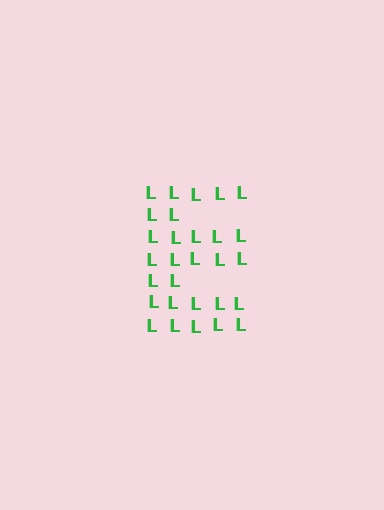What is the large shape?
The large shape is the letter E.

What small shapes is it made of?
It is made of small letter L's.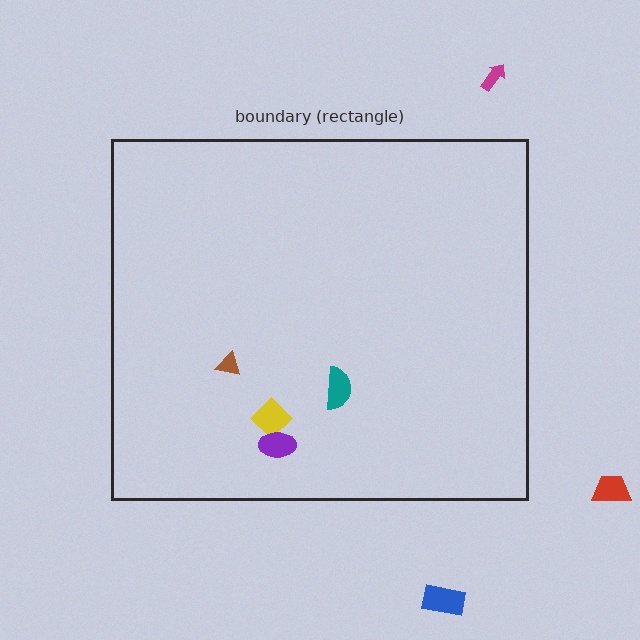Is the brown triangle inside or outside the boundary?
Inside.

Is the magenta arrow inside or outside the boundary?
Outside.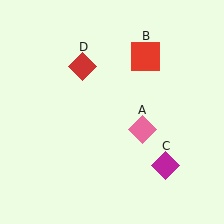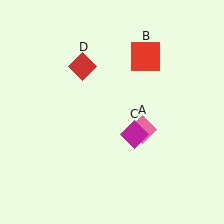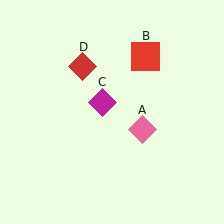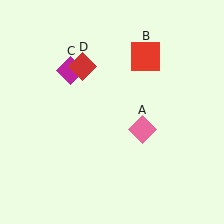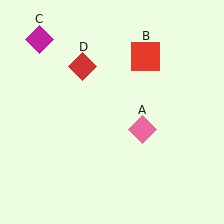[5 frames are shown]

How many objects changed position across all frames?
1 object changed position: magenta diamond (object C).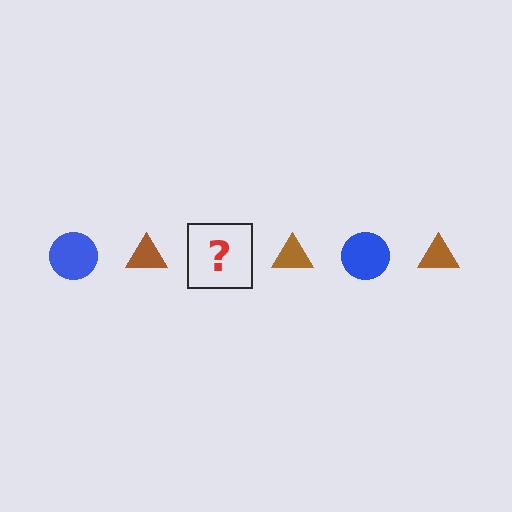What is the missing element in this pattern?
The missing element is a blue circle.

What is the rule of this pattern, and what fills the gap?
The rule is that the pattern alternates between blue circle and brown triangle. The gap should be filled with a blue circle.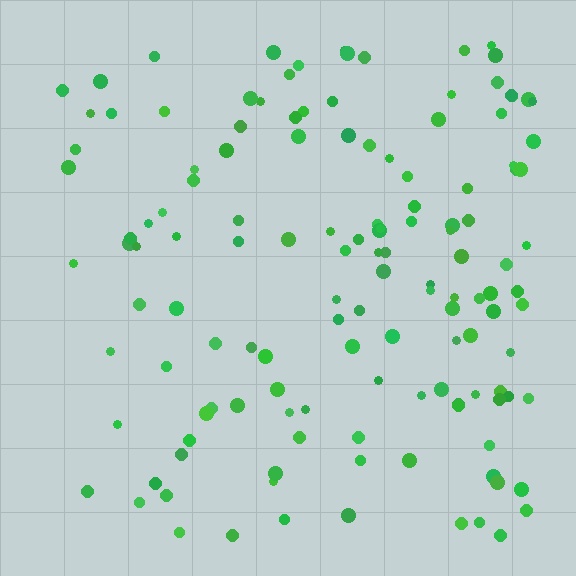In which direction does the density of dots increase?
From left to right, with the right side densest.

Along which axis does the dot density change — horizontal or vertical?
Horizontal.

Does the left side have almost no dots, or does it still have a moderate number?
Still a moderate number, just noticeably fewer than the right.